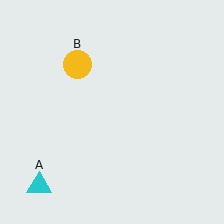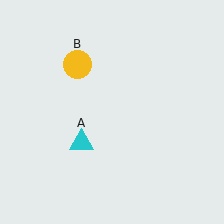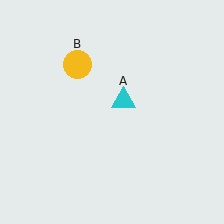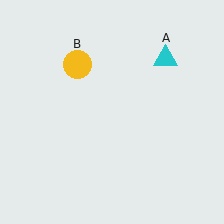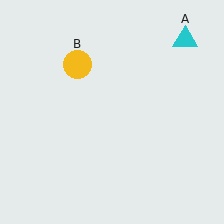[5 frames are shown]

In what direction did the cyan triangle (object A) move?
The cyan triangle (object A) moved up and to the right.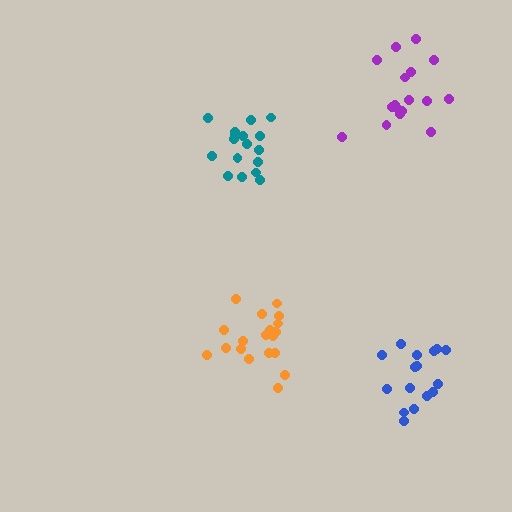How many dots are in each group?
Group 1: 17 dots, Group 2: 20 dots, Group 3: 16 dots, Group 4: 17 dots (70 total).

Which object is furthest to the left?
The teal cluster is leftmost.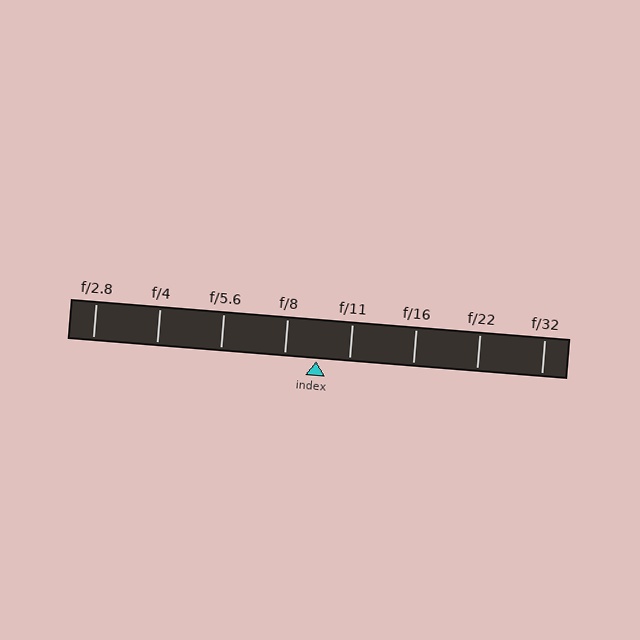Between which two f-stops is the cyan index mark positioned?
The index mark is between f/8 and f/11.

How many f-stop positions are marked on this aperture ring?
There are 8 f-stop positions marked.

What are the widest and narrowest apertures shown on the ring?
The widest aperture shown is f/2.8 and the narrowest is f/32.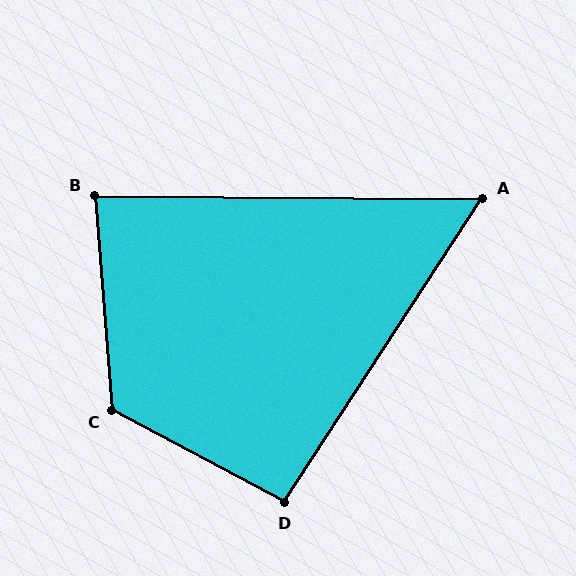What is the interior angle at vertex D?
Approximately 95 degrees (obtuse).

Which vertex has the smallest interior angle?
A, at approximately 57 degrees.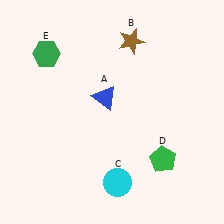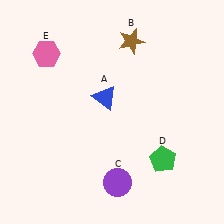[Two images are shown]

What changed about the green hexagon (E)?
In Image 1, E is green. In Image 2, it changed to pink.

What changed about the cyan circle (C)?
In Image 1, C is cyan. In Image 2, it changed to purple.